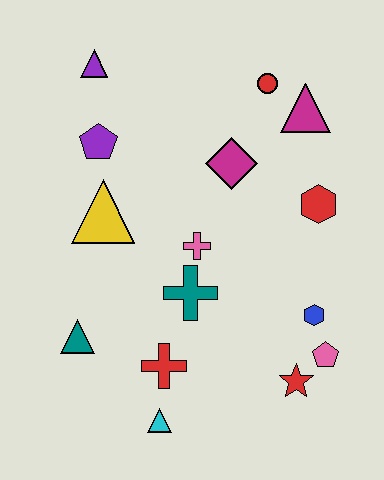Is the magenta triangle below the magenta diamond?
No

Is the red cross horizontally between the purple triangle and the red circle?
Yes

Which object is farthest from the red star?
The purple triangle is farthest from the red star.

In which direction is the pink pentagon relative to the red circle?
The pink pentagon is below the red circle.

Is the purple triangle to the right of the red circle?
No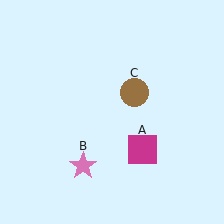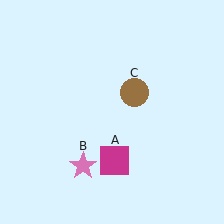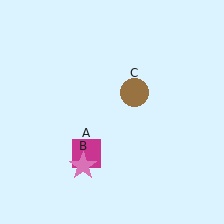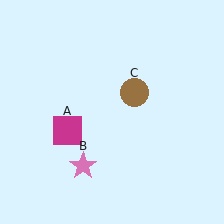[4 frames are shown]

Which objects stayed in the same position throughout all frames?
Pink star (object B) and brown circle (object C) remained stationary.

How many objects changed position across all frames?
1 object changed position: magenta square (object A).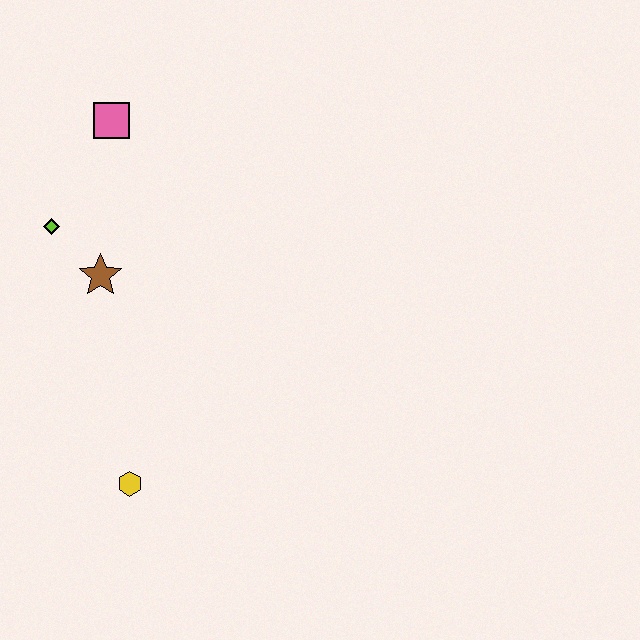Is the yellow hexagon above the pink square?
No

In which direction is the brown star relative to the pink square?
The brown star is below the pink square.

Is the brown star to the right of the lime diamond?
Yes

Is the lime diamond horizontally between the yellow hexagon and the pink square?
No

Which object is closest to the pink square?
The lime diamond is closest to the pink square.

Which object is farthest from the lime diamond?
The yellow hexagon is farthest from the lime diamond.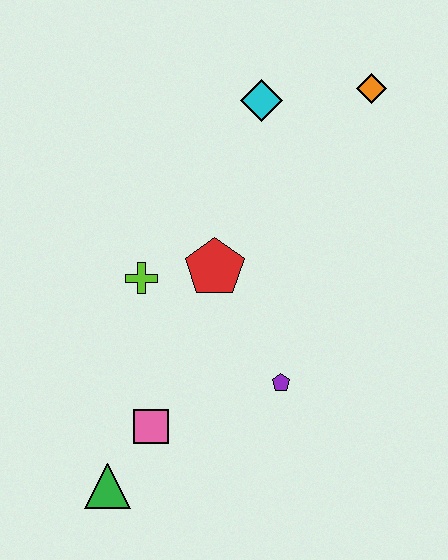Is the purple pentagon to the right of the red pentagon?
Yes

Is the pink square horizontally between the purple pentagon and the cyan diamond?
No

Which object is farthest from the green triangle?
The orange diamond is farthest from the green triangle.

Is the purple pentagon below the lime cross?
Yes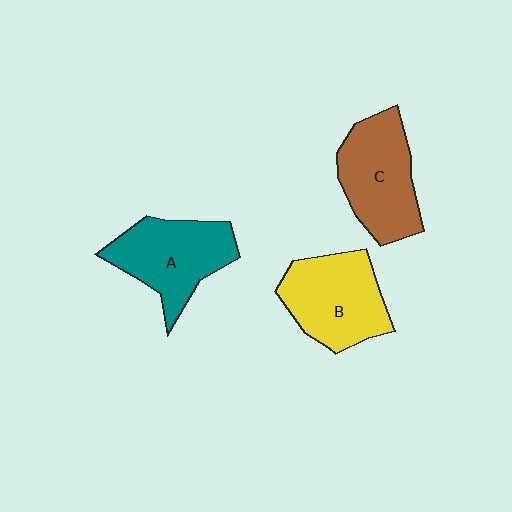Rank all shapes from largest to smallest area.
From largest to smallest: B (yellow), A (teal), C (brown).